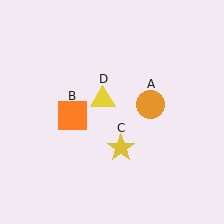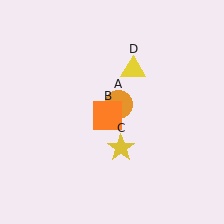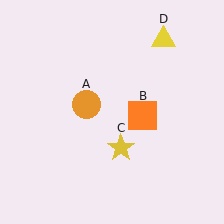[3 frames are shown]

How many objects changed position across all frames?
3 objects changed position: orange circle (object A), orange square (object B), yellow triangle (object D).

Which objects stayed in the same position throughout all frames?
Yellow star (object C) remained stationary.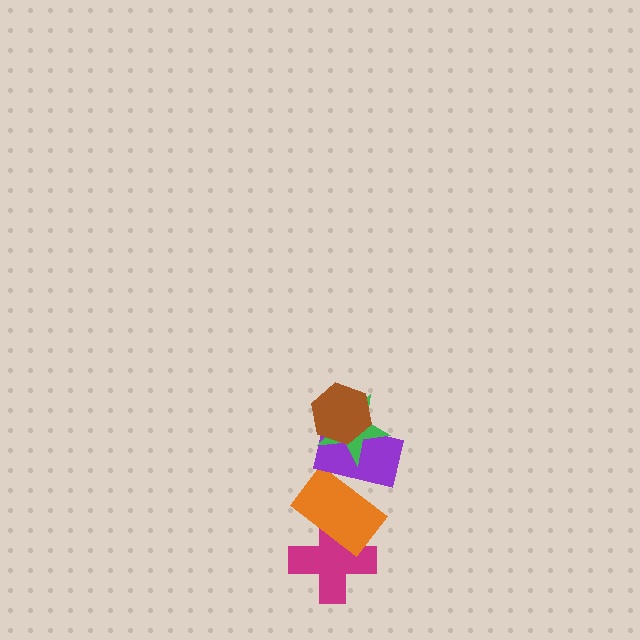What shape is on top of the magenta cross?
The orange rectangle is on top of the magenta cross.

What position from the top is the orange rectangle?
The orange rectangle is 4th from the top.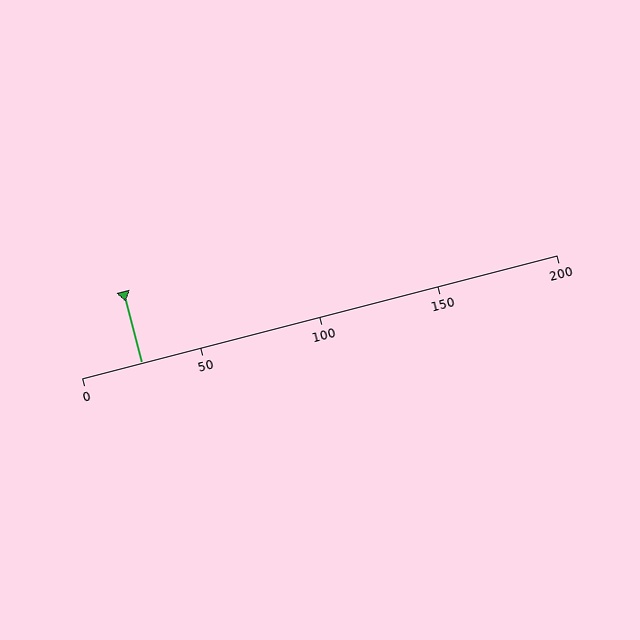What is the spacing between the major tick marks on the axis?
The major ticks are spaced 50 apart.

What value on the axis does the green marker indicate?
The marker indicates approximately 25.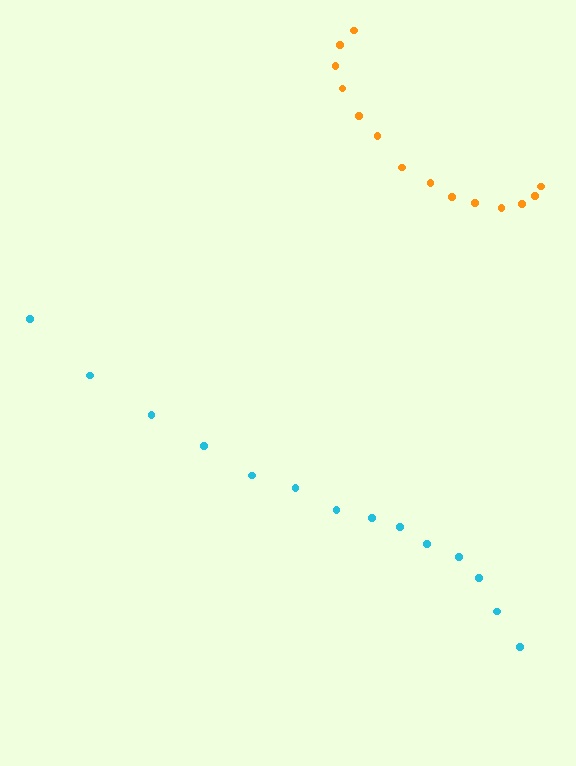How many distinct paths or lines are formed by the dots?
There are 2 distinct paths.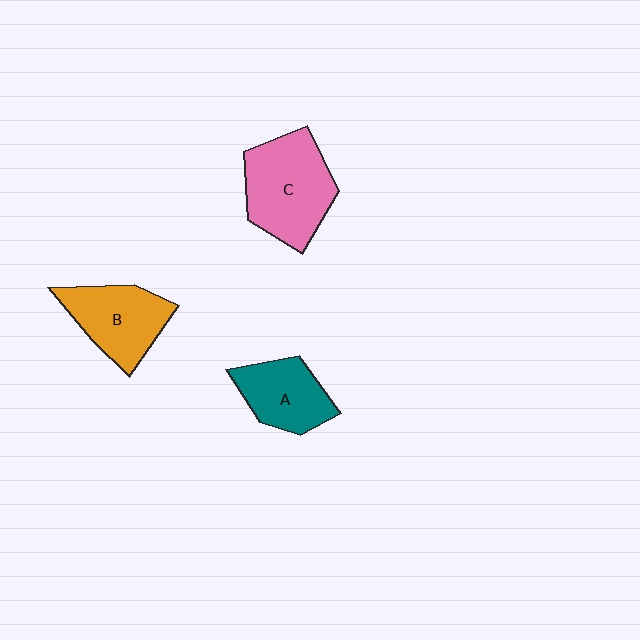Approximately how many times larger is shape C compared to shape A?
Approximately 1.5 times.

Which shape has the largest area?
Shape C (pink).